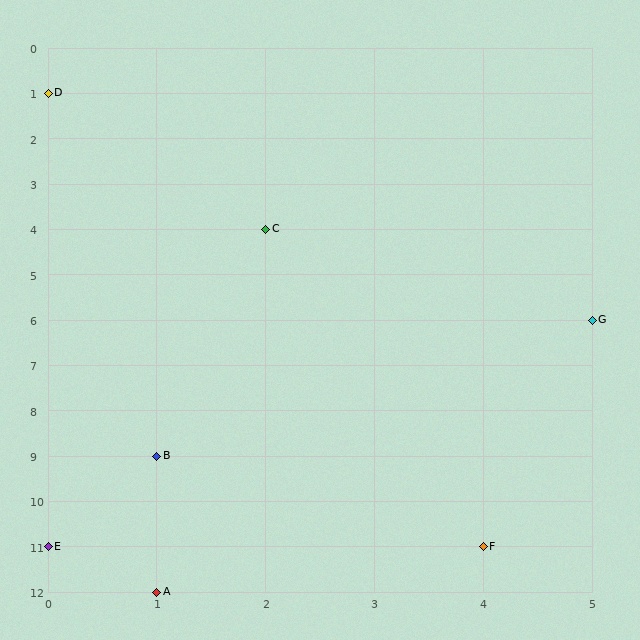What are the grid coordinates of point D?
Point D is at grid coordinates (0, 1).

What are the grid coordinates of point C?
Point C is at grid coordinates (2, 4).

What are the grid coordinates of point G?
Point G is at grid coordinates (5, 6).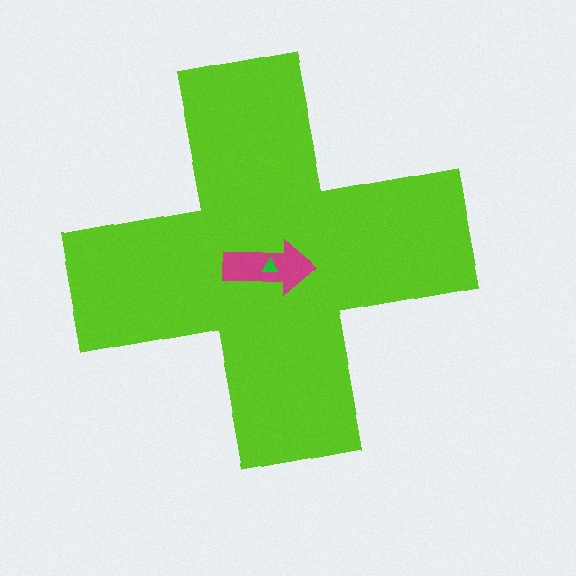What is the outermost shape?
The lime cross.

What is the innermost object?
The green triangle.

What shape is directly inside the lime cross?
The magenta arrow.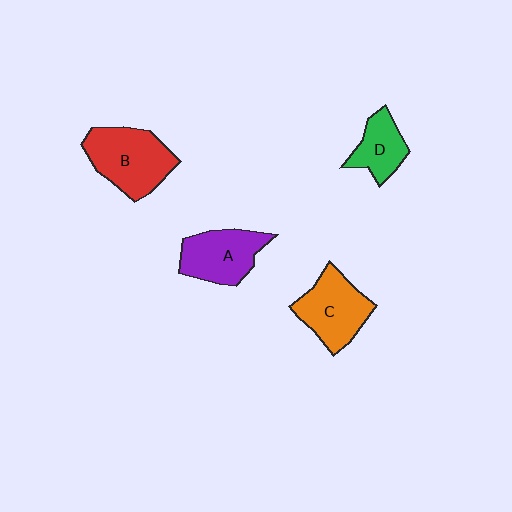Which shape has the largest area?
Shape B (red).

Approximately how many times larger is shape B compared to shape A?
Approximately 1.2 times.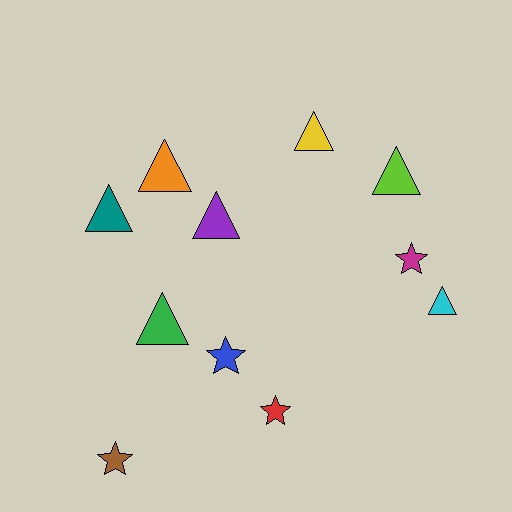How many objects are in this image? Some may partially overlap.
There are 11 objects.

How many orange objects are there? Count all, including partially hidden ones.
There is 1 orange object.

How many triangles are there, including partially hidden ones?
There are 7 triangles.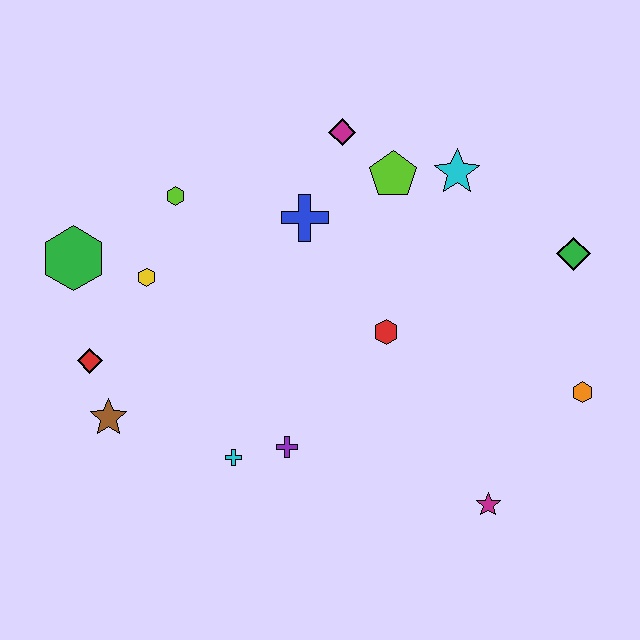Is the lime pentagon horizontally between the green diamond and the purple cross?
Yes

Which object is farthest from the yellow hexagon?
The orange hexagon is farthest from the yellow hexagon.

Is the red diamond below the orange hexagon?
No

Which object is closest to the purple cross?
The cyan cross is closest to the purple cross.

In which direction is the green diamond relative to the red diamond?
The green diamond is to the right of the red diamond.